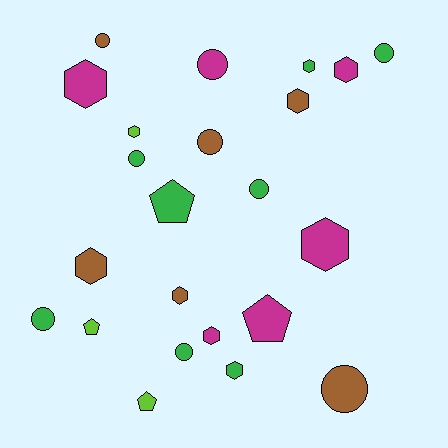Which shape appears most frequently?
Hexagon, with 10 objects.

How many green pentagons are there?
There is 1 green pentagon.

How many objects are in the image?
There are 23 objects.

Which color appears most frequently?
Green, with 8 objects.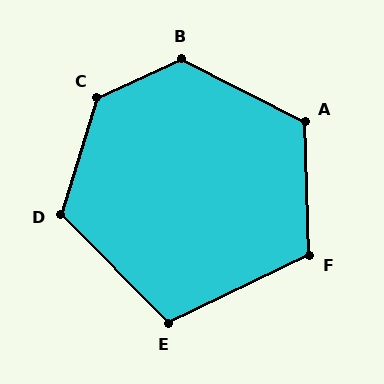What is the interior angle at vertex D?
Approximately 118 degrees (obtuse).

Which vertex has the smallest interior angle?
E, at approximately 109 degrees.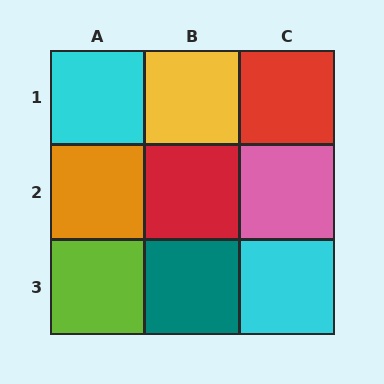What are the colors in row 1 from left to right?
Cyan, yellow, red.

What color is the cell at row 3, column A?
Lime.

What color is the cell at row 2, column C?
Pink.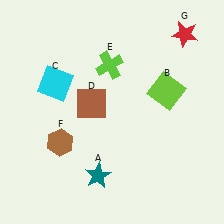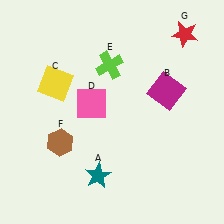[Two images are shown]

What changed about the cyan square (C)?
In Image 1, C is cyan. In Image 2, it changed to yellow.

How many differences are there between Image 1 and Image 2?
There are 3 differences between the two images.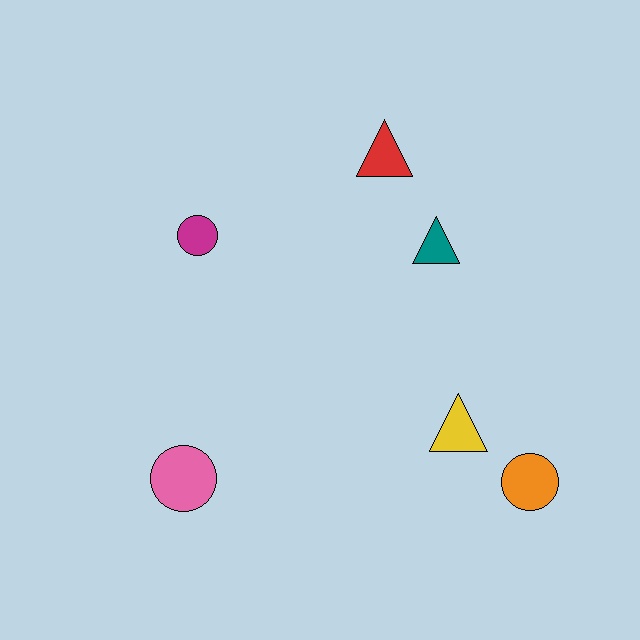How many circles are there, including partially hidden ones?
There are 3 circles.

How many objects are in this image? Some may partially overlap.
There are 6 objects.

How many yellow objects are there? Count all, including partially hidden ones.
There is 1 yellow object.